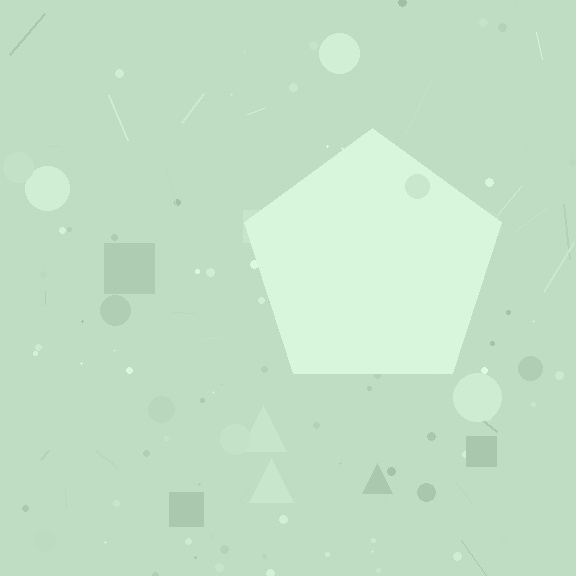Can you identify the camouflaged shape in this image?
The camouflaged shape is a pentagon.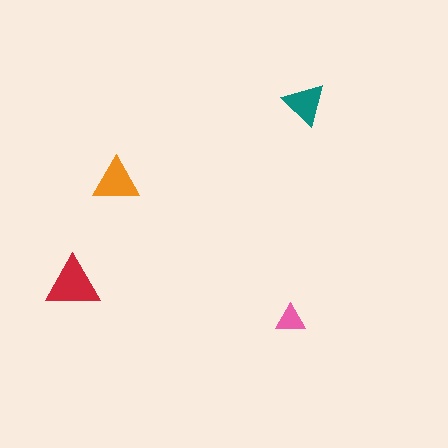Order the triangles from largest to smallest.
the red one, the orange one, the teal one, the pink one.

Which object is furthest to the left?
The red triangle is leftmost.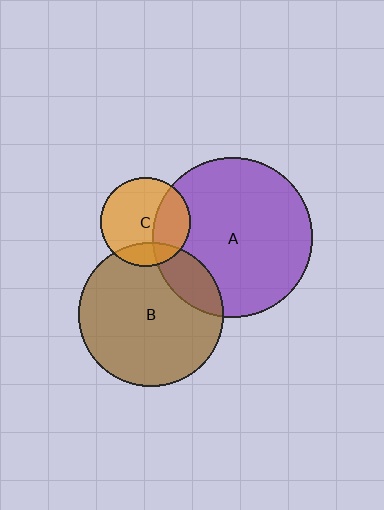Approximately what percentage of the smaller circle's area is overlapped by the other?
Approximately 35%.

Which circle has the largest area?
Circle A (purple).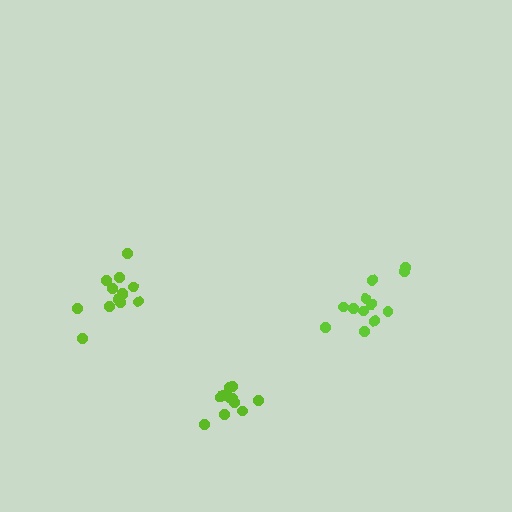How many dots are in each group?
Group 1: 12 dots, Group 2: 11 dots, Group 3: 12 dots (35 total).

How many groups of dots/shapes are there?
There are 3 groups.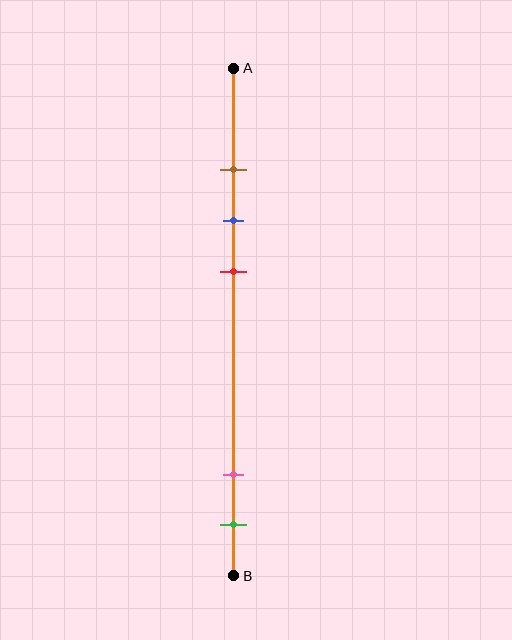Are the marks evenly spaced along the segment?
No, the marks are not evenly spaced.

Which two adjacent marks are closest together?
The brown and blue marks are the closest adjacent pair.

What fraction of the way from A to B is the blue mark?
The blue mark is approximately 30% (0.3) of the way from A to B.